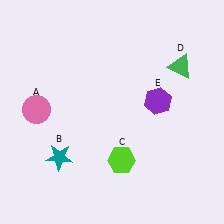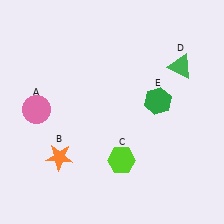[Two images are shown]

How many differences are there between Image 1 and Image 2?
There are 2 differences between the two images.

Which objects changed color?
B changed from teal to orange. E changed from purple to green.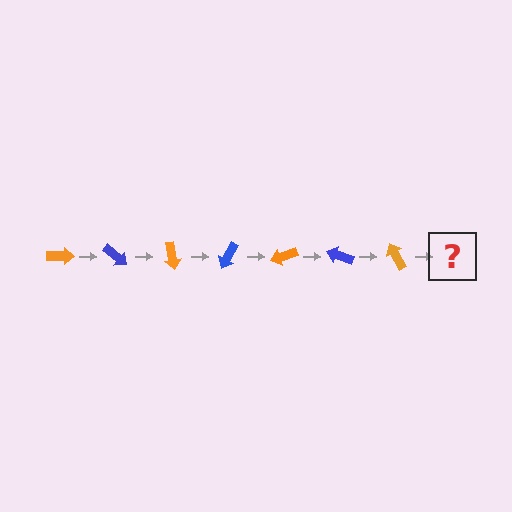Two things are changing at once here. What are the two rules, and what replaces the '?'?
The two rules are that it rotates 40 degrees each step and the color cycles through orange and blue. The '?' should be a blue arrow, rotated 280 degrees from the start.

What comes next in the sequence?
The next element should be a blue arrow, rotated 280 degrees from the start.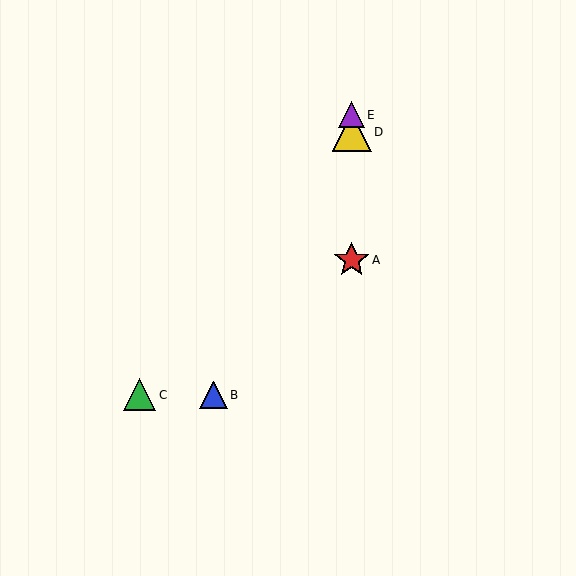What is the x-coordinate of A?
Object A is at x≈352.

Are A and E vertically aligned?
Yes, both are at x≈352.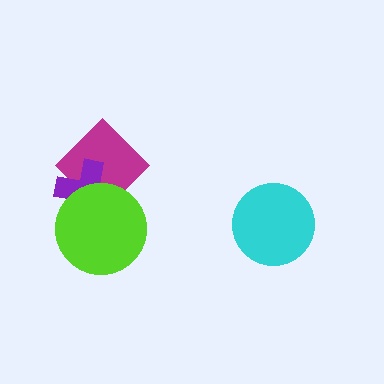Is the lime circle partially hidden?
No, no other shape covers it.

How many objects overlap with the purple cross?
2 objects overlap with the purple cross.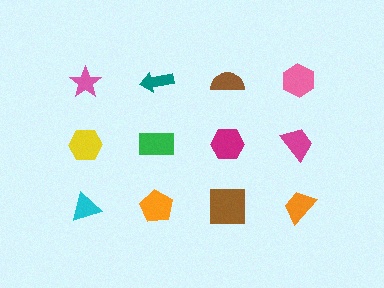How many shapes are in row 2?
4 shapes.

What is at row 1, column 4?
A pink hexagon.